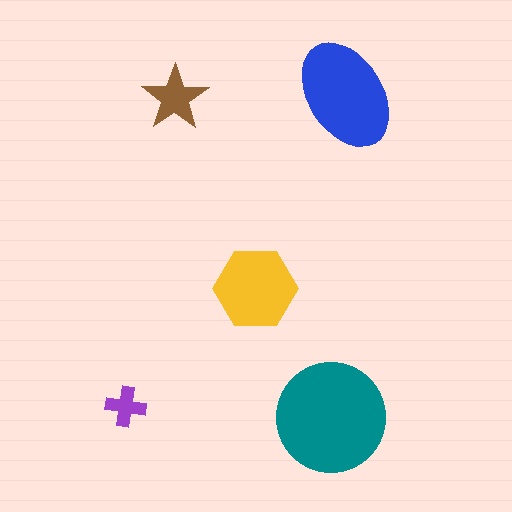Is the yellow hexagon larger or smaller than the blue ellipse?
Smaller.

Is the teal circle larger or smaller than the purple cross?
Larger.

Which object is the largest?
The teal circle.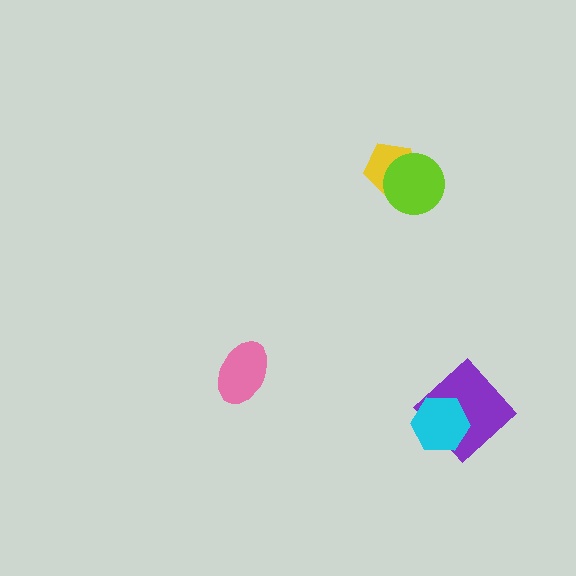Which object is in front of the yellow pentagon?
The lime circle is in front of the yellow pentagon.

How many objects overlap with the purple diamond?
1 object overlaps with the purple diamond.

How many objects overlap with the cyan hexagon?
1 object overlaps with the cyan hexagon.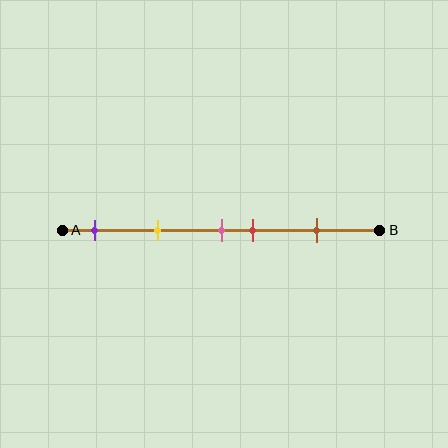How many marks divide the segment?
There are 5 marks dividing the segment.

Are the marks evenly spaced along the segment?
No, the marks are not evenly spaced.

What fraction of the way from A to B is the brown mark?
The brown mark is approximately 80% (0.8) of the way from A to B.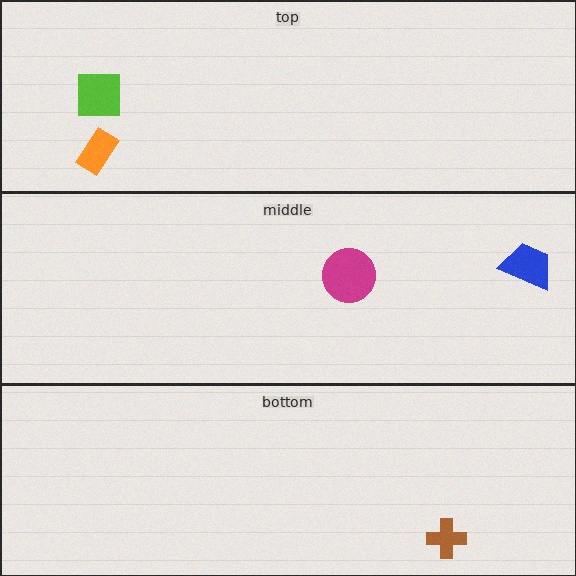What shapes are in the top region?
The lime square, the orange rectangle.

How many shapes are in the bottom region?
1.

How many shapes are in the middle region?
2.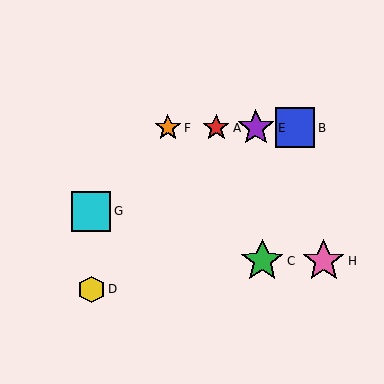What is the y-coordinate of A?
Object A is at y≈128.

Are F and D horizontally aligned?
No, F is at y≈128 and D is at y≈289.